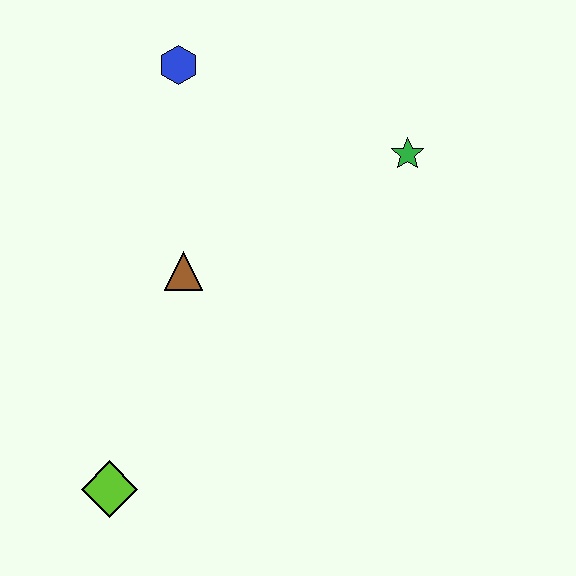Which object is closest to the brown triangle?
The blue hexagon is closest to the brown triangle.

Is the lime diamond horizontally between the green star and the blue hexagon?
No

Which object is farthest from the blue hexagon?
The lime diamond is farthest from the blue hexagon.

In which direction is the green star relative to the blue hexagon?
The green star is to the right of the blue hexagon.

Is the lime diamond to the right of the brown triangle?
No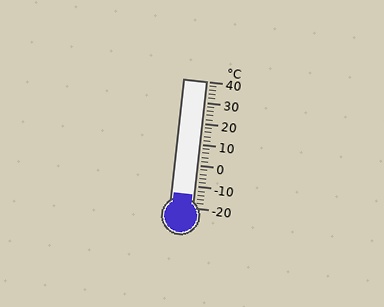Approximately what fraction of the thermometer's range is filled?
The thermometer is filled to approximately 10% of its range.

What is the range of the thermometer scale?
The thermometer scale ranges from -20°C to 40°C.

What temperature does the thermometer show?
The thermometer shows approximately -14°C.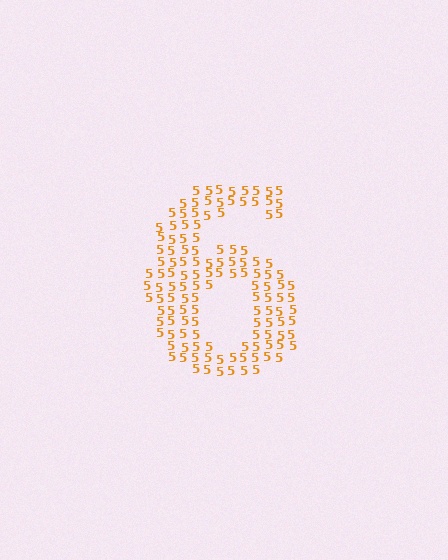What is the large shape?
The large shape is the digit 6.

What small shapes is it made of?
It is made of small digit 5's.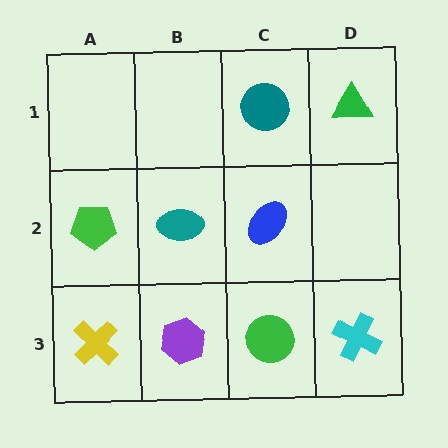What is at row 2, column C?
A blue ellipse.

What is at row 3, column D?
A cyan cross.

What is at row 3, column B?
A purple hexagon.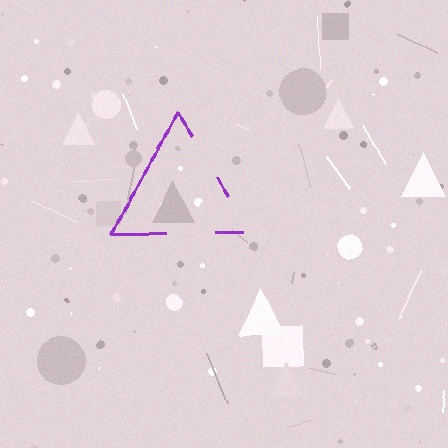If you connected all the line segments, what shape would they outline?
They would outline a triangle.